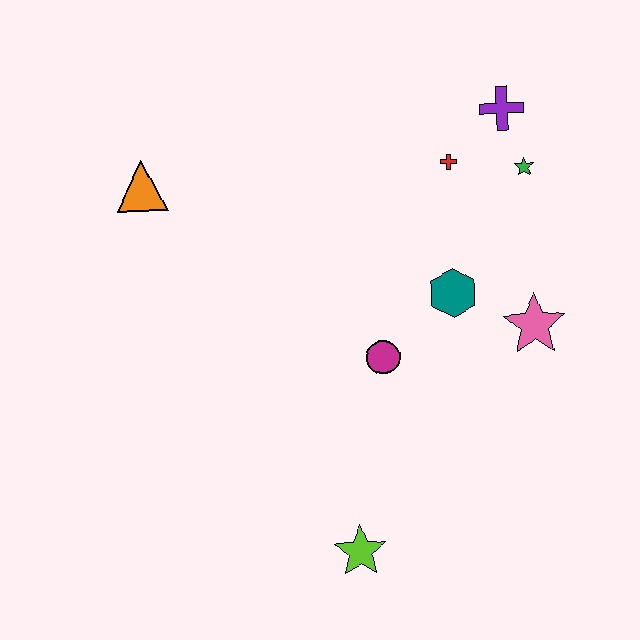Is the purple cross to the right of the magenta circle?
Yes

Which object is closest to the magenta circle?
The teal hexagon is closest to the magenta circle.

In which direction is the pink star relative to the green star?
The pink star is below the green star.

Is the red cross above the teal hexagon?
Yes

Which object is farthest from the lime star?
The purple cross is farthest from the lime star.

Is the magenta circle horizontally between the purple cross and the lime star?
Yes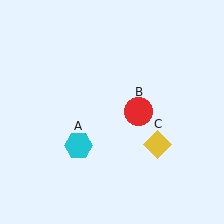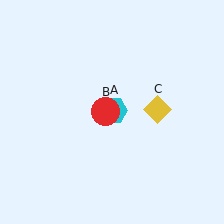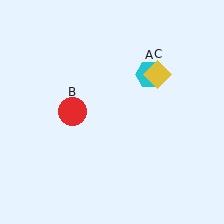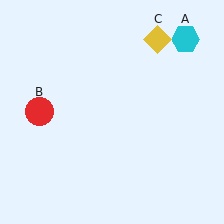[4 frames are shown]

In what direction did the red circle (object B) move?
The red circle (object B) moved left.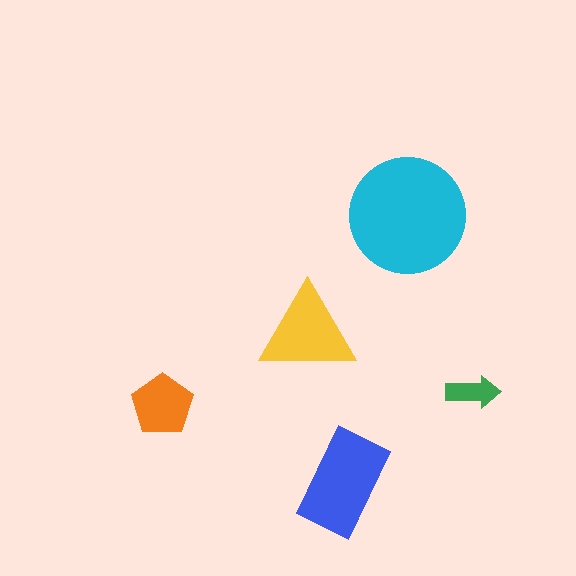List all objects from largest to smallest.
The cyan circle, the blue rectangle, the yellow triangle, the orange pentagon, the green arrow.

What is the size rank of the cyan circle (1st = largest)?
1st.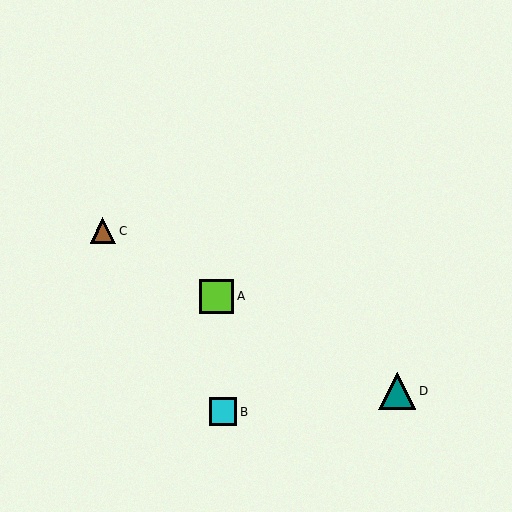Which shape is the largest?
The teal triangle (labeled D) is the largest.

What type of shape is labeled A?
Shape A is a lime square.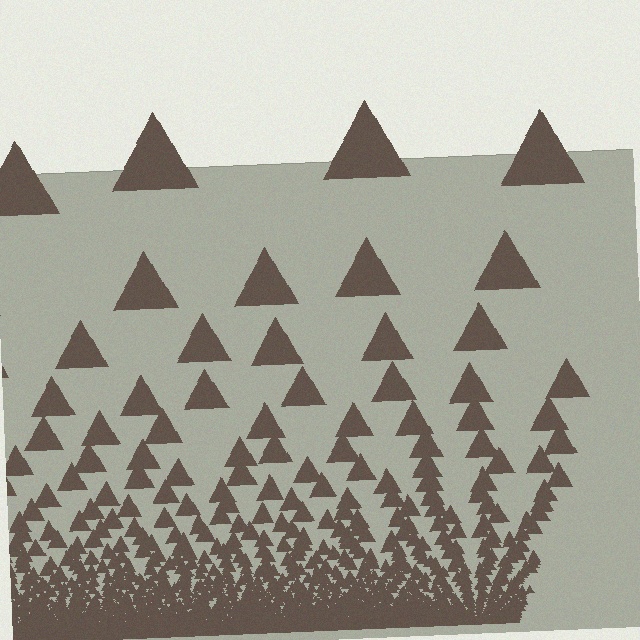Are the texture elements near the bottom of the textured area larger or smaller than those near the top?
Smaller. The gradient is inverted — elements near the bottom are smaller and denser.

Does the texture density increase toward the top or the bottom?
Density increases toward the bottom.